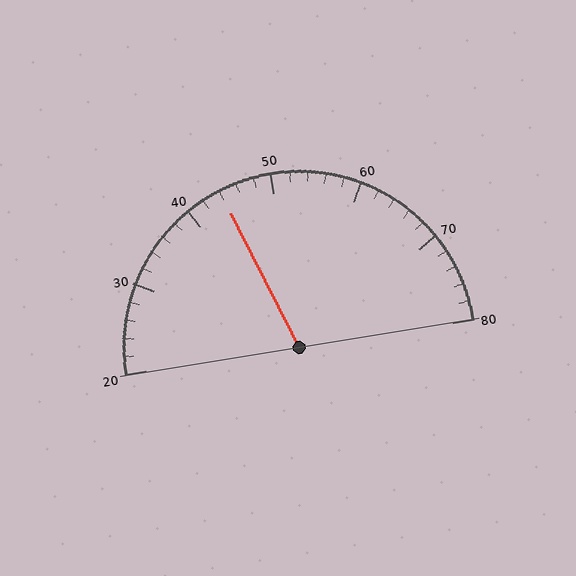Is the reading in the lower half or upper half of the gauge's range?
The reading is in the lower half of the range (20 to 80).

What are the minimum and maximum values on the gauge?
The gauge ranges from 20 to 80.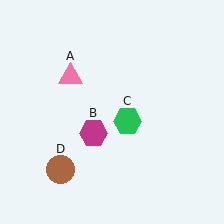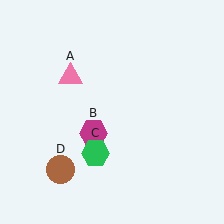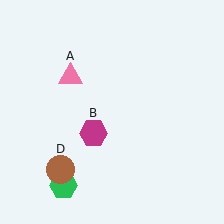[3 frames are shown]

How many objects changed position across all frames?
1 object changed position: green hexagon (object C).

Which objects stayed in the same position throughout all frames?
Pink triangle (object A) and magenta hexagon (object B) and brown circle (object D) remained stationary.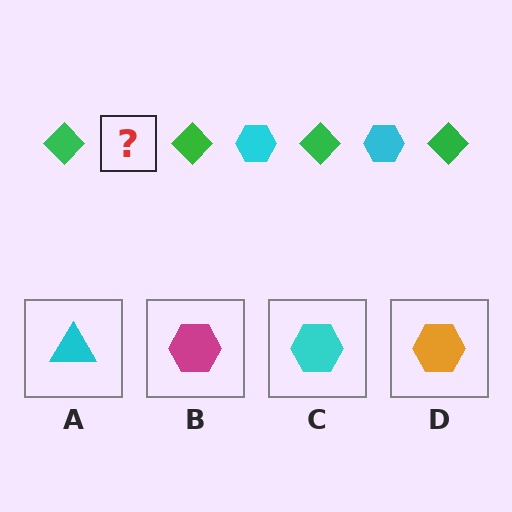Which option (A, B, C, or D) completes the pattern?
C.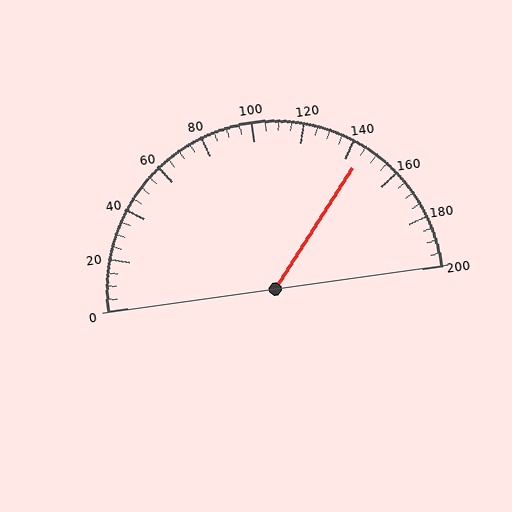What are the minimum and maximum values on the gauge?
The gauge ranges from 0 to 200.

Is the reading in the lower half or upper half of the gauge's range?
The reading is in the upper half of the range (0 to 200).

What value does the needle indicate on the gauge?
The needle indicates approximately 145.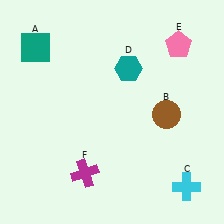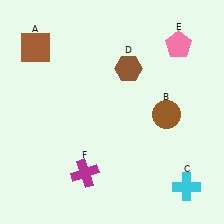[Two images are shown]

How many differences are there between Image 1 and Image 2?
There are 2 differences between the two images.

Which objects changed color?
A changed from teal to brown. D changed from teal to brown.